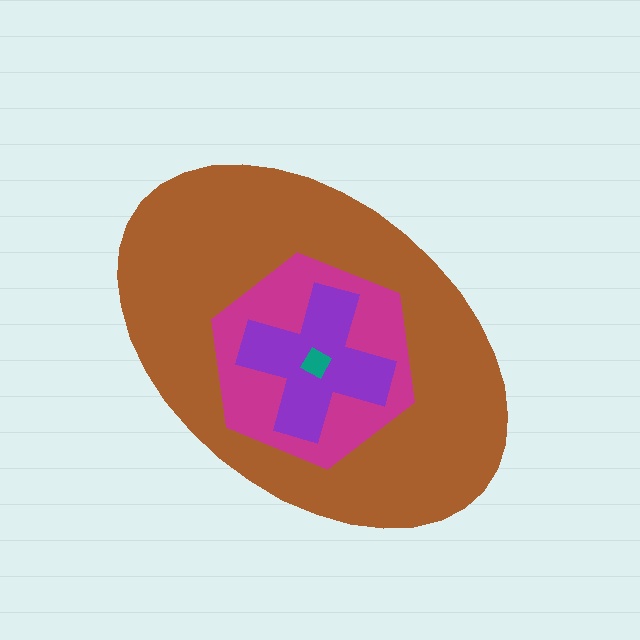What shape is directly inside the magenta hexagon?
The purple cross.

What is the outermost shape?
The brown ellipse.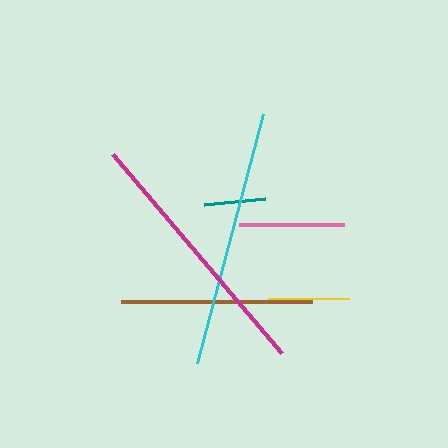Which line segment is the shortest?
The teal line is the shortest at approximately 61 pixels.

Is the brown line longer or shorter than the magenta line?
The magenta line is longer than the brown line.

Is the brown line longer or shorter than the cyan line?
The cyan line is longer than the brown line.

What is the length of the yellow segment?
The yellow segment is approximately 80 pixels long.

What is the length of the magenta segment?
The magenta segment is approximately 261 pixels long.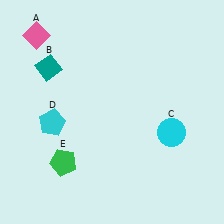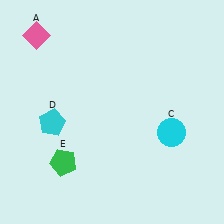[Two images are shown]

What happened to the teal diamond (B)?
The teal diamond (B) was removed in Image 2. It was in the top-left area of Image 1.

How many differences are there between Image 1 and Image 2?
There is 1 difference between the two images.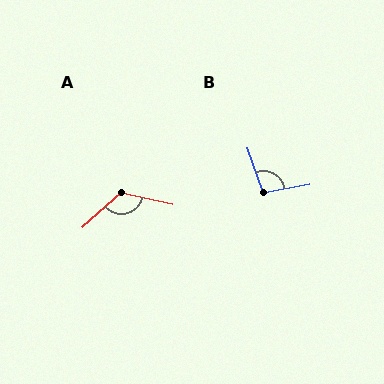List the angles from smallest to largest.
B (98°), A (127°).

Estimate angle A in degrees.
Approximately 127 degrees.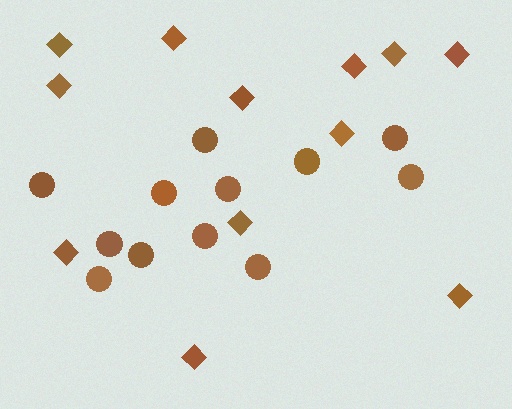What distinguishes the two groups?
There are 2 groups: one group of circles (12) and one group of diamonds (12).